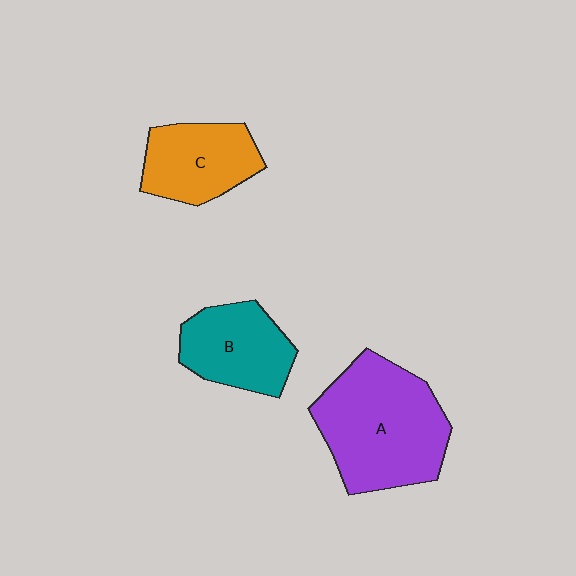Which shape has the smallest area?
Shape C (orange).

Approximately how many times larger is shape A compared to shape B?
Approximately 1.7 times.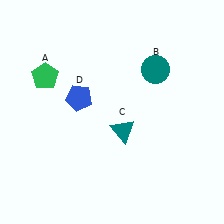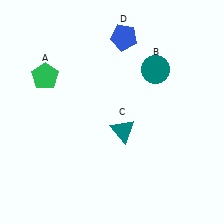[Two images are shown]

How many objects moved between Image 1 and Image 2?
1 object moved between the two images.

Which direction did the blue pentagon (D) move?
The blue pentagon (D) moved up.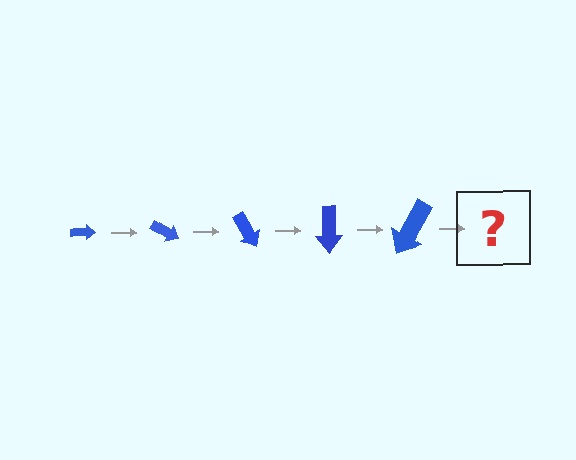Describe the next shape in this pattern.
It should be an arrow, larger than the previous one and rotated 150 degrees from the start.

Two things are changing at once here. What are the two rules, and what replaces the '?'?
The two rules are that the arrow grows larger each step and it rotates 30 degrees each step. The '?' should be an arrow, larger than the previous one and rotated 150 degrees from the start.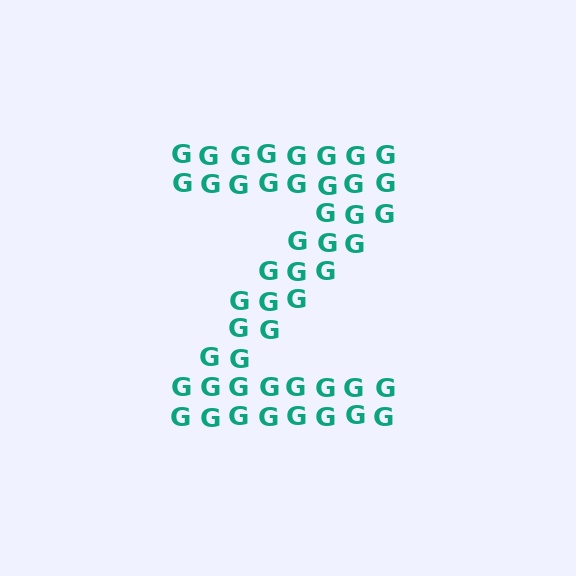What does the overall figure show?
The overall figure shows the letter Z.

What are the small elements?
The small elements are letter G's.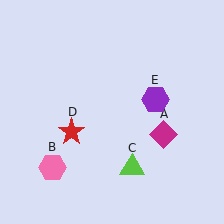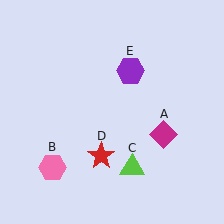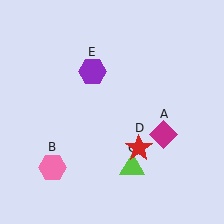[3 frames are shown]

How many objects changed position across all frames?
2 objects changed position: red star (object D), purple hexagon (object E).